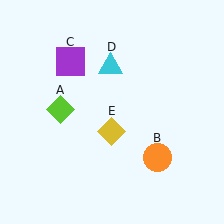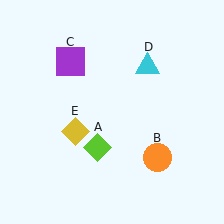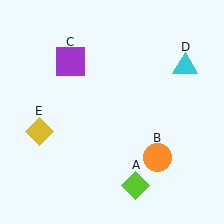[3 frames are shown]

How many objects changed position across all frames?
3 objects changed position: lime diamond (object A), cyan triangle (object D), yellow diamond (object E).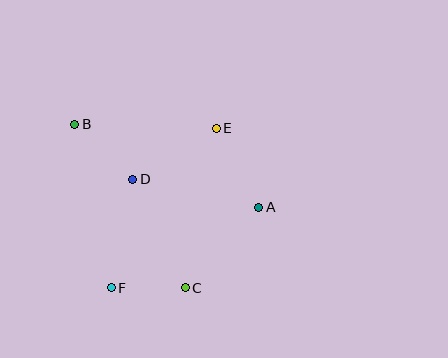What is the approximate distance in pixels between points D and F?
The distance between D and F is approximately 110 pixels.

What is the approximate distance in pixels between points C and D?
The distance between C and D is approximately 120 pixels.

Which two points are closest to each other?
Points C and F are closest to each other.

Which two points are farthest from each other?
Points A and B are farthest from each other.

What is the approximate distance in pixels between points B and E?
The distance between B and E is approximately 142 pixels.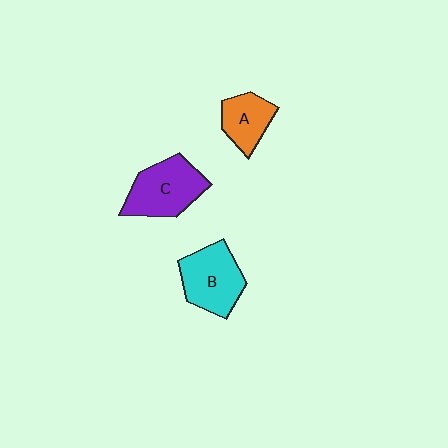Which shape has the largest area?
Shape C (purple).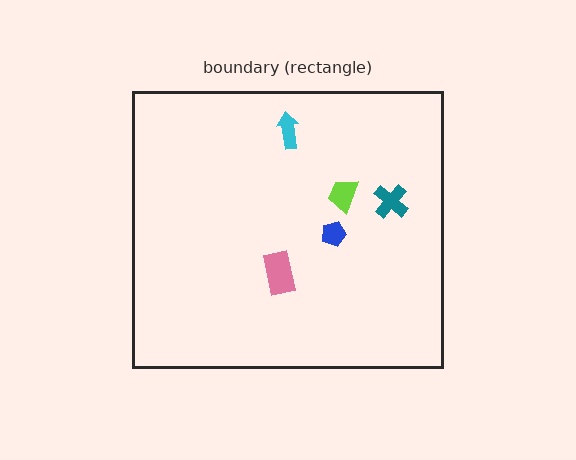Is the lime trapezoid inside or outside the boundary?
Inside.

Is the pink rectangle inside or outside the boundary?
Inside.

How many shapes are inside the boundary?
5 inside, 0 outside.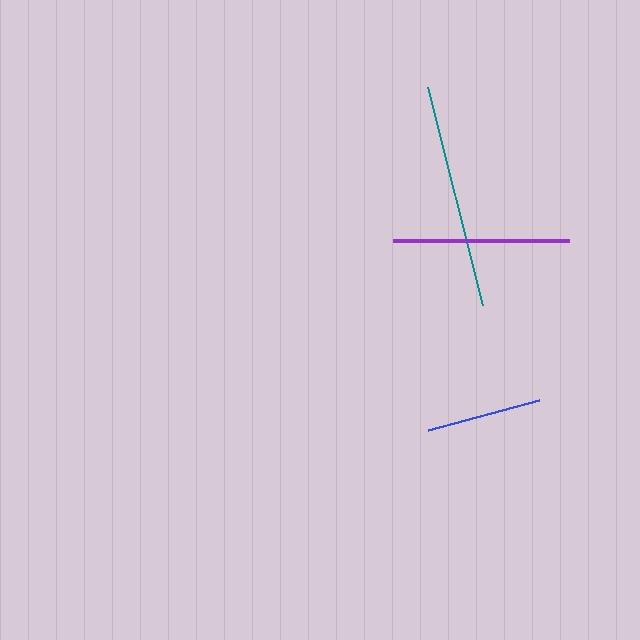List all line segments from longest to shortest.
From longest to shortest: teal, purple, blue.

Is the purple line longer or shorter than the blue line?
The purple line is longer than the blue line.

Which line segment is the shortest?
The blue line is the shortest at approximately 115 pixels.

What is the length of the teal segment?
The teal segment is approximately 225 pixels long.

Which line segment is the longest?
The teal line is the longest at approximately 225 pixels.